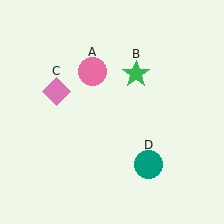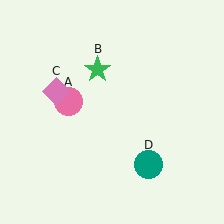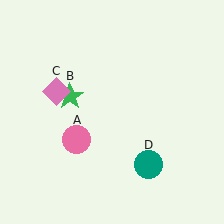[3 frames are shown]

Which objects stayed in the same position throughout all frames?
Pink diamond (object C) and teal circle (object D) remained stationary.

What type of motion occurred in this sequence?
The pink circle (object A), green star (object B) rotated counterclockwise around the center of the scene.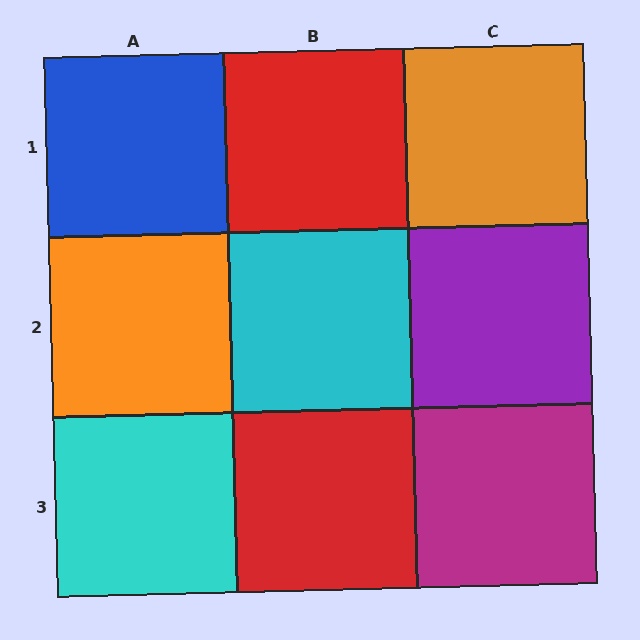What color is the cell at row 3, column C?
Magenta.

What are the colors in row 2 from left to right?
Orange, cyan, purple.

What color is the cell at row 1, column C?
Orange.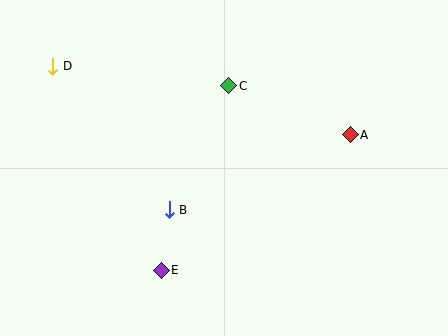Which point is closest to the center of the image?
Point B at (169, 210) is closest to the center.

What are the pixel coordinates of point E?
Point E is at (161, 270).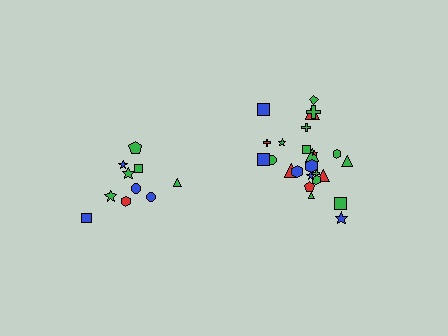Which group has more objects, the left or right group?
The right group.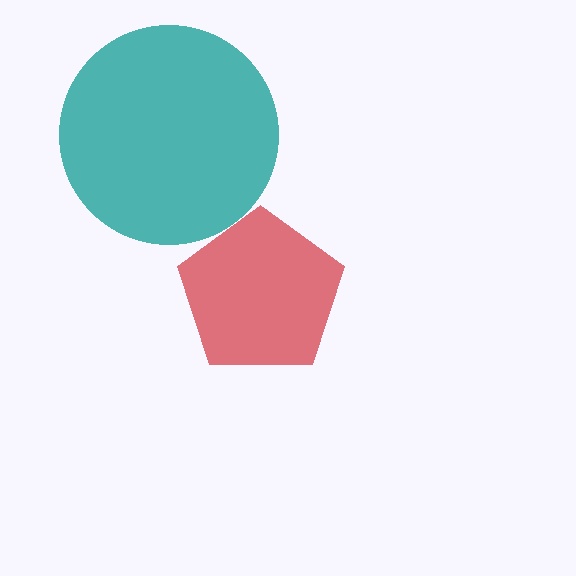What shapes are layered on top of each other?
The layered shapes are: a teal circle, a red pentagon.